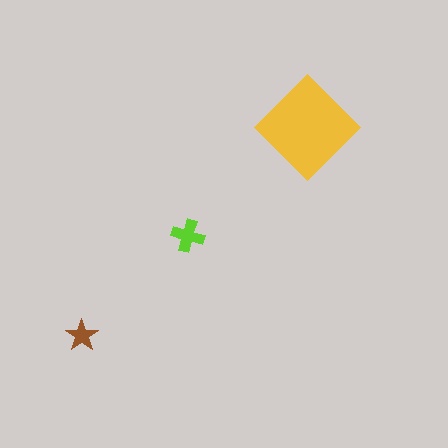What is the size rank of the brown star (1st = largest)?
3rd.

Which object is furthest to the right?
The yellow diamond is rightmost.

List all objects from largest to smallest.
The yellow diamond, the lime cross, the brown star.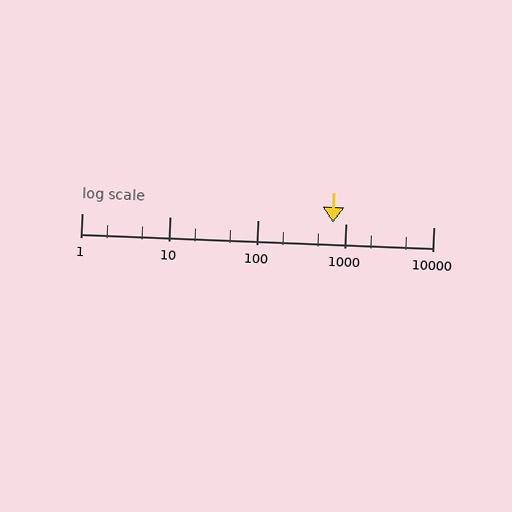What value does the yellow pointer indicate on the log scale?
The pointer indicates approximately 720.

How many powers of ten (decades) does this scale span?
The scale spans 4 decades, from 1 to 10000.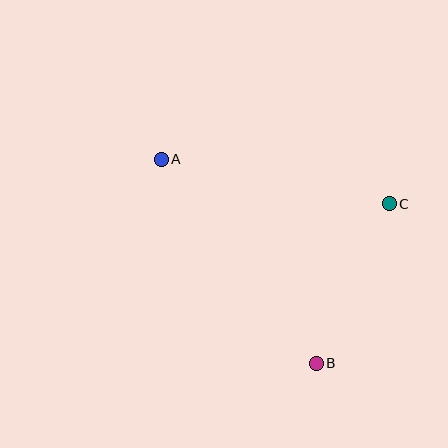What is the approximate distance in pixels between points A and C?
The distance between A and C is approximately 232 pixels.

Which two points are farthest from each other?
Points A and B are farthest from each other.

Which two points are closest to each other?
Points B and C are closest to each other.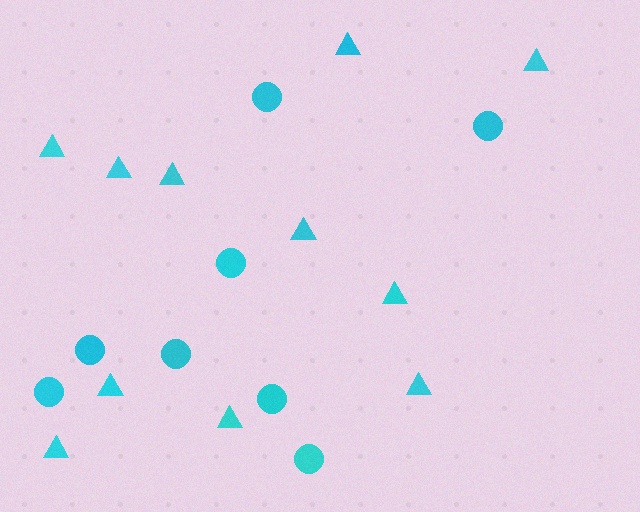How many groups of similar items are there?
There are 2 groups: one group of triangles (11) and one group of circles (8).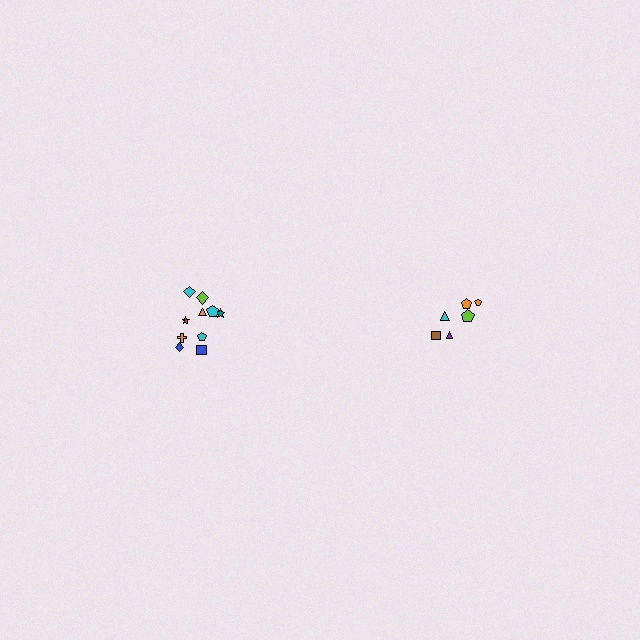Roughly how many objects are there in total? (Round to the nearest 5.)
Roughly 15 objects in total.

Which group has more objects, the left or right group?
The left group.